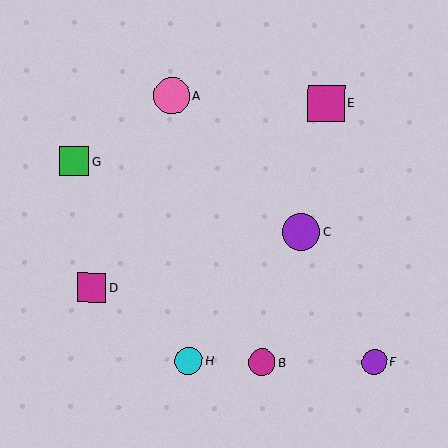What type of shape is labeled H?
Shape H is a cyan circle.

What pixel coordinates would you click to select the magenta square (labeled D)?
Click at (92, 287) to select the magenta square D.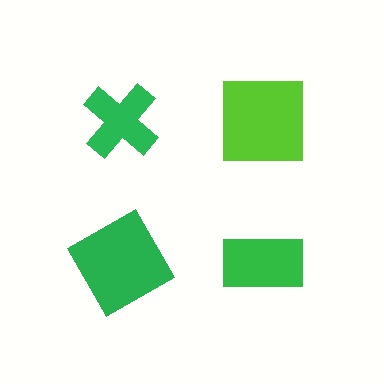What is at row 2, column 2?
A green rectangle.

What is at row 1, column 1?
A green cross.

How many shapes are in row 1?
2 shapes.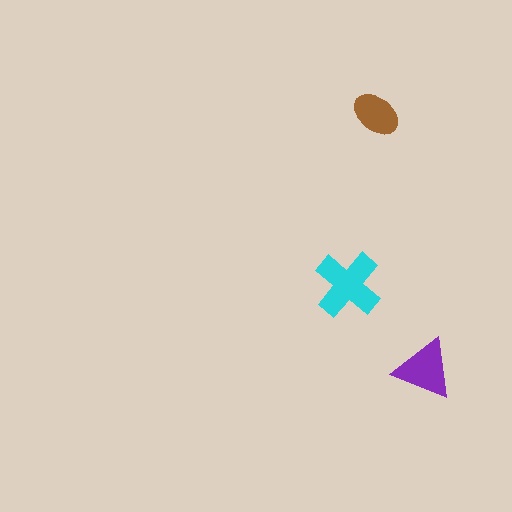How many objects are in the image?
There are 3 objects in the image.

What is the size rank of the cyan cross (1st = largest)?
1st.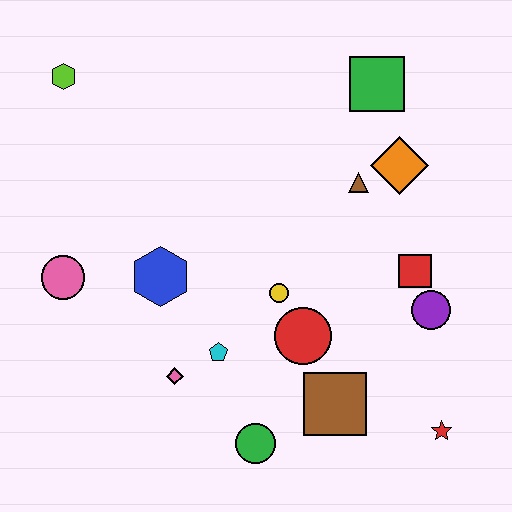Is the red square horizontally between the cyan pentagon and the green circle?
No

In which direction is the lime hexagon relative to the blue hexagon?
The lime hexagon is above the blue hexagon.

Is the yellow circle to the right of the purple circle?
No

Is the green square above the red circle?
Yes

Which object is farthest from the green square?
The green circle is farthest from the green square.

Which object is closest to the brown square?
The red circle is closest to the brown square.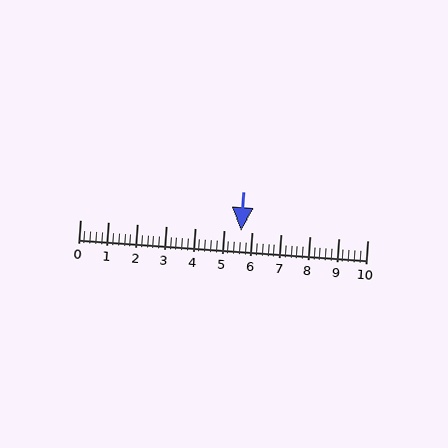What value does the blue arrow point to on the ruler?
The blue arrow points to approximately 5.6.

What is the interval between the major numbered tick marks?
The major tick marks are spaced 1 units apart.